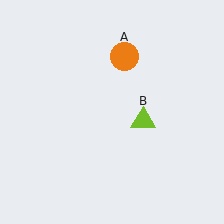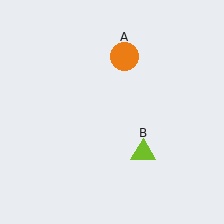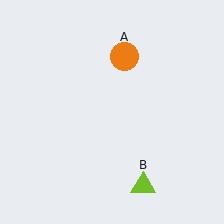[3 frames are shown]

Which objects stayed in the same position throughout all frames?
Orange circle (object A) remained stationary.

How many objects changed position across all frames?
1 object changed position: lime triangle (object B).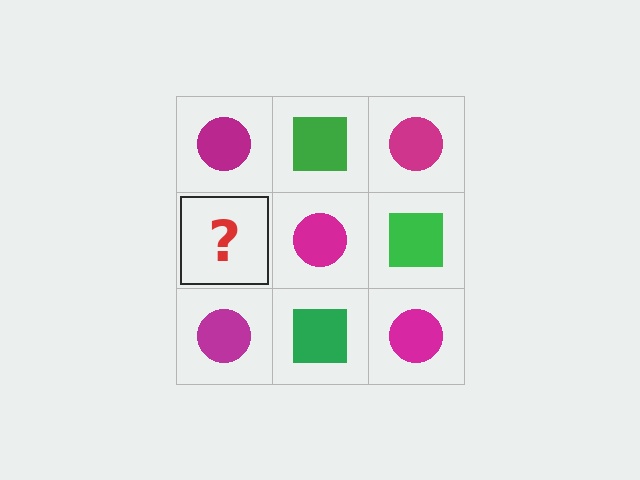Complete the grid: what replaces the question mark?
The question mark should be replaced with a green square.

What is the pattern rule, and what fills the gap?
The rule is that it alternates magenta circle and green square in a checkerboard pattern. The gap should be filled with a green square.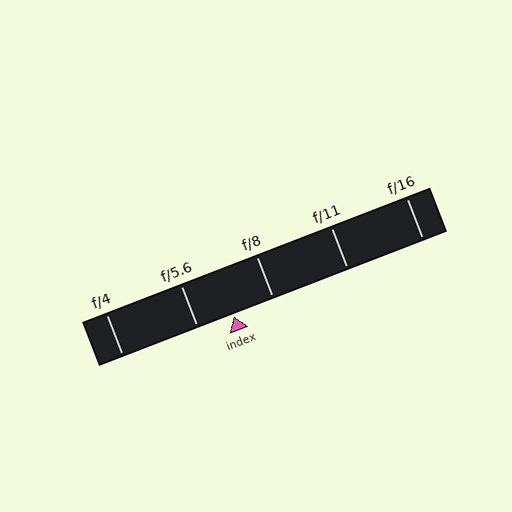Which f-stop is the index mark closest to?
The index mark is closest to f/5.6.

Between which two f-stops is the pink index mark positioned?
The index mark is between f/5.6 and f/8.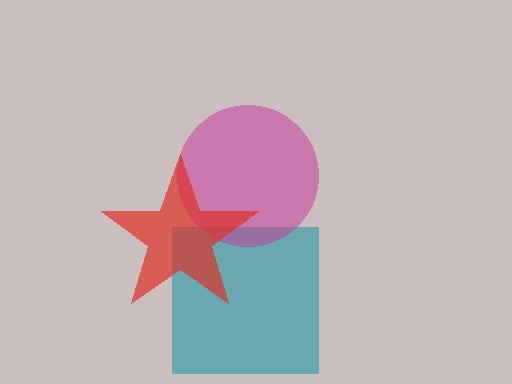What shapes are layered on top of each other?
The layered shapes are: a teal square, a magenta circle, a red star.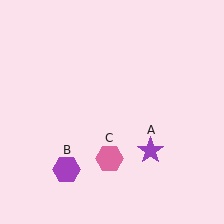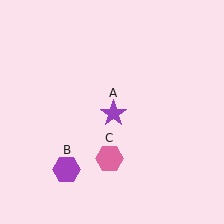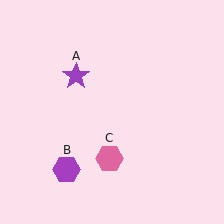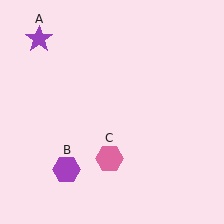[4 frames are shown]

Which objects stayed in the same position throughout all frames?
Purple hexagon (object B) and pink hexagon (object C) remained stationary.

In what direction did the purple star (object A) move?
The purple star (object A) moved up and to the left.